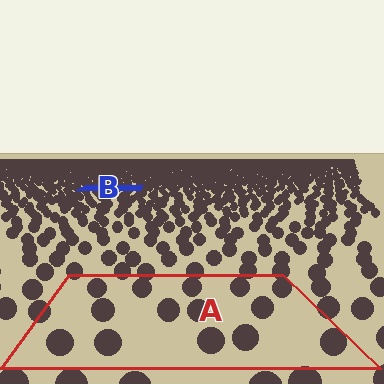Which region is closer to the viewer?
Region A is closer. The texture elements there are larger and more spread out.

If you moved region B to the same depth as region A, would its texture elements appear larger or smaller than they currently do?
They would appear larger. At a closer depth, the same texture elements are projected at a bigger on-screen size.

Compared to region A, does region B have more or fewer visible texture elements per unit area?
Region B has more texture elements per unit area — they are packed more densely because it is farther away.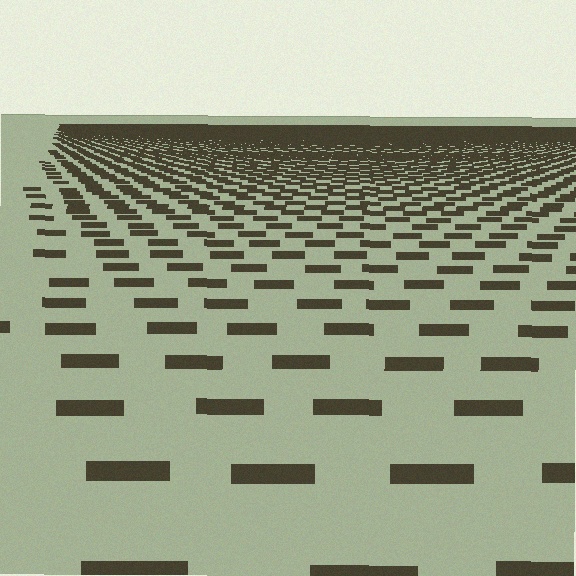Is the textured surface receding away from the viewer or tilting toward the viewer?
The surface is receding away from the viewer. Texture elements get smaller and denser toward the top.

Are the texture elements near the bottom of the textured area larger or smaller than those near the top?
Larger. Near the bottom, elements are closer to the viewer and appear at a bigger on-screen size.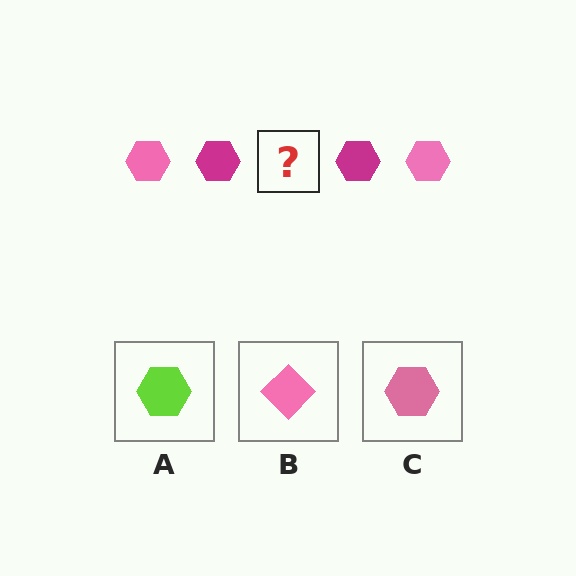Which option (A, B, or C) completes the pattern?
C.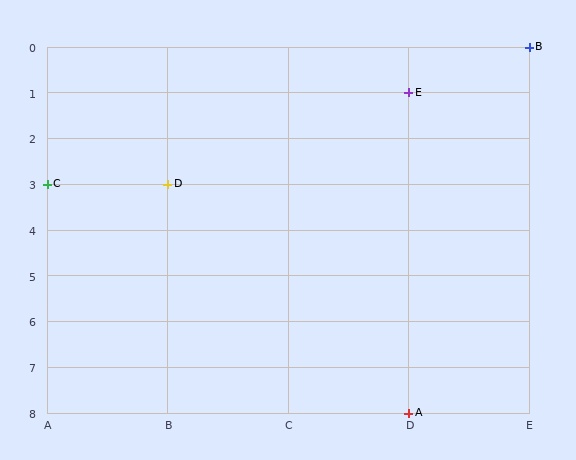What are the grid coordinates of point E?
Point E is at grid coordinates (D, 1).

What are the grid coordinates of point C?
Point C is at grid coordinates (A, 3).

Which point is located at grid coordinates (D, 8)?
Point A is at (D, 8).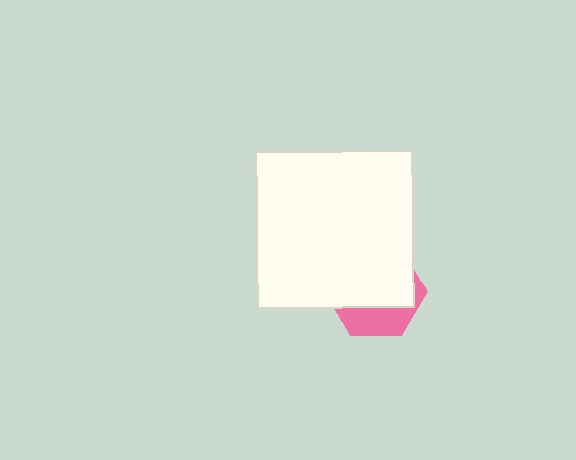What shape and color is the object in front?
The object in front is a white square.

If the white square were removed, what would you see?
You would see the complete pink hexagon.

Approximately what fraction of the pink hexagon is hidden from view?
Roughly 69% of the pink hexagon is hidden behind the white square.